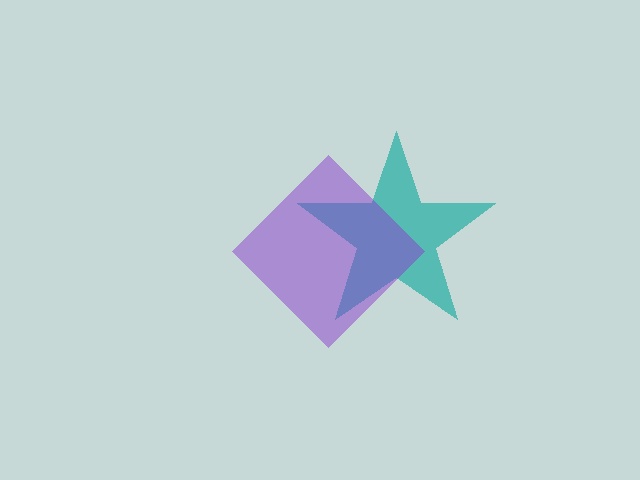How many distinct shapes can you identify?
There are 2 distinct shapes: a teal star, a purple diamond.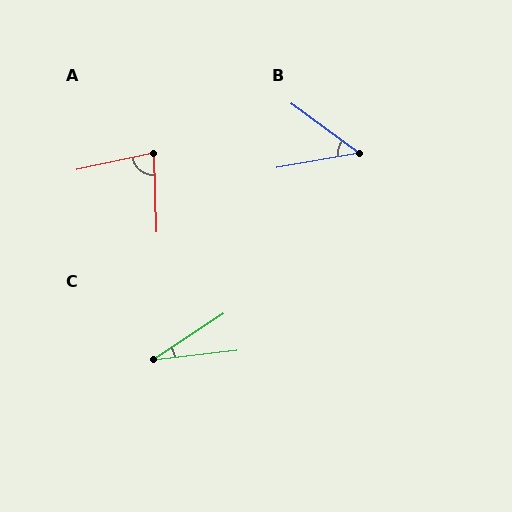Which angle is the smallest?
C, at approximately 27 degrees.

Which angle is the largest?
A, at approximately 79 degrees.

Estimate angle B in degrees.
Approximately 46 degrees.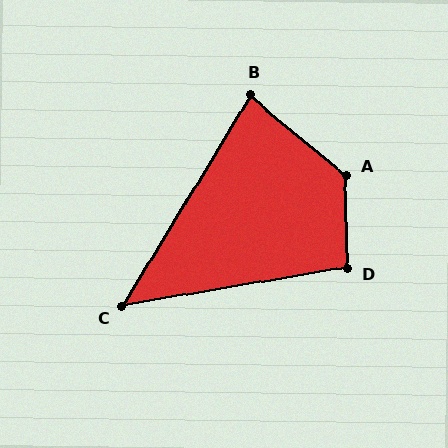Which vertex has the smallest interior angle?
C, at approximately 49 degrees.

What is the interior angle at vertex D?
Approximately 98 degrees (obtuse).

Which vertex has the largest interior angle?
A, at approximately 131 degrees.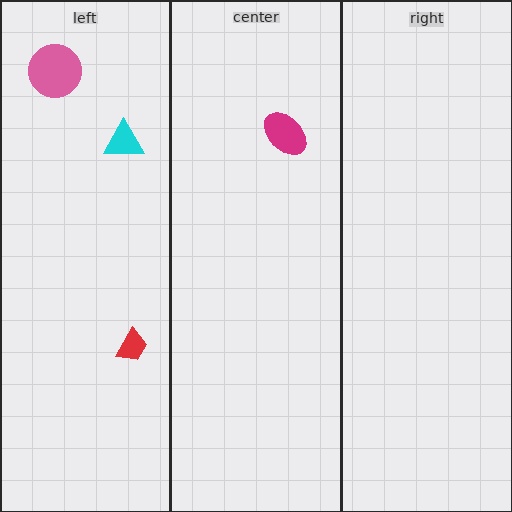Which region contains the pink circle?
The left region.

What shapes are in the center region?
The magenta ellipse.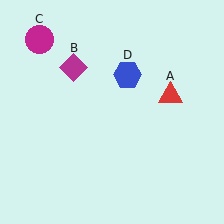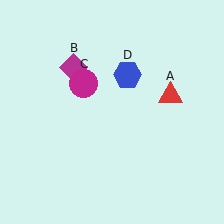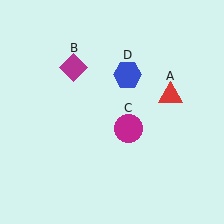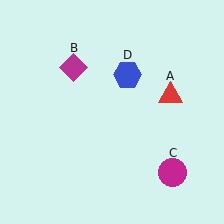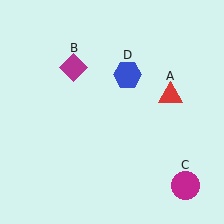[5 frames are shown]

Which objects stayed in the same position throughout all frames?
Red triangle (object A) and magenta diamond (object B) and blue hexagon (object D) remained stationary.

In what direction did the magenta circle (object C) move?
The magenta circle (object C) moved down and to the right.